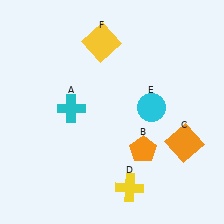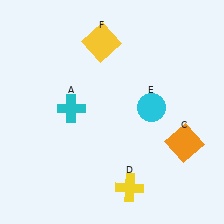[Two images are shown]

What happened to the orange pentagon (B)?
The orange pentagon (B) was removed in Image 2. It was in the bottom-right area of Image 1.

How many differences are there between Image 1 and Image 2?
There is 1 difference between the two images.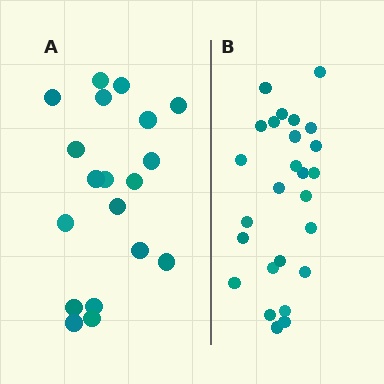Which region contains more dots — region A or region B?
Region B (the right region) has more dots.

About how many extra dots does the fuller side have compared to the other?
Region B has roughly 8 or so more dots than region A.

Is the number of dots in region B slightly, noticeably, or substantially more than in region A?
Region B has noticeably more, but not dramatically so. The ratio is roughly 1.4 to 1.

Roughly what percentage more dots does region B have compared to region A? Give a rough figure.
About 35% more.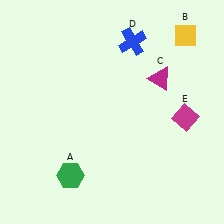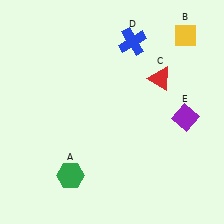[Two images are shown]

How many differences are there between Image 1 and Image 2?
There are 2 differences between the two images.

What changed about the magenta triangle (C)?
In Image 1, C is magenta. In Image 2, it changed to red.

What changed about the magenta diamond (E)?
In Image 1, E is magenta. In Image 2, it changed to purple.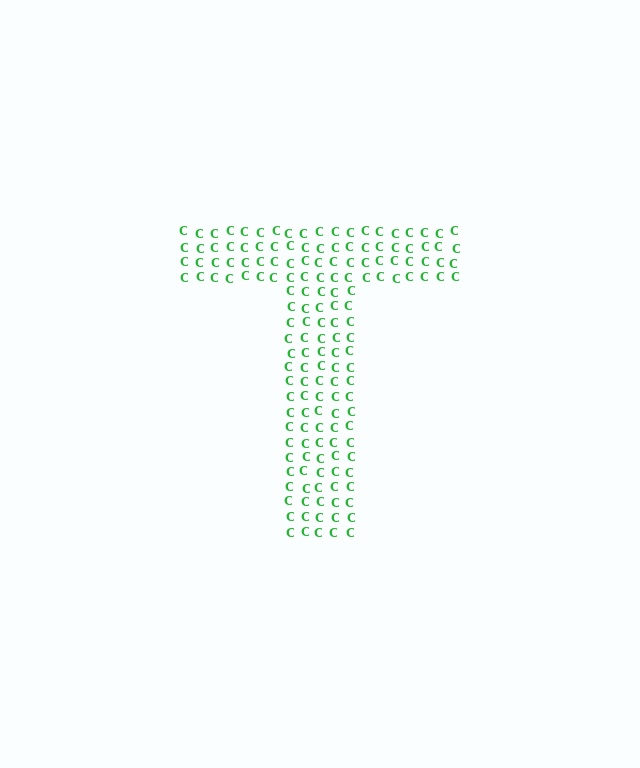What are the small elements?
The small elements are letter C's.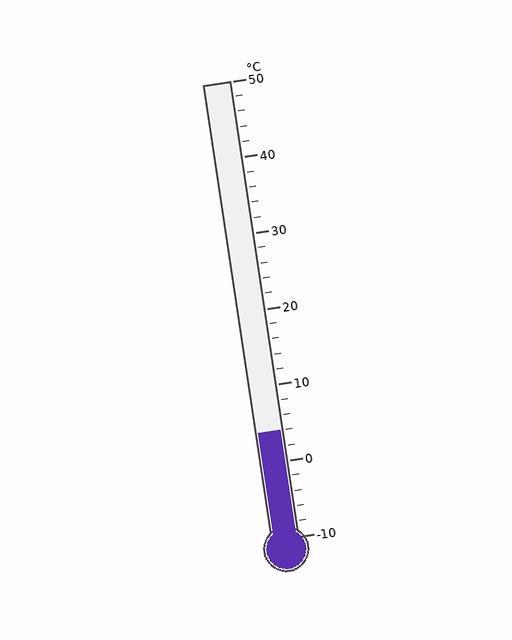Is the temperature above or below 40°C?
The temperature is below 40°C.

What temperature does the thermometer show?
The thermometer shows approximately 4°C.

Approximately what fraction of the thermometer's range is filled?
The thermometer is filled to approximately 25% of its range.